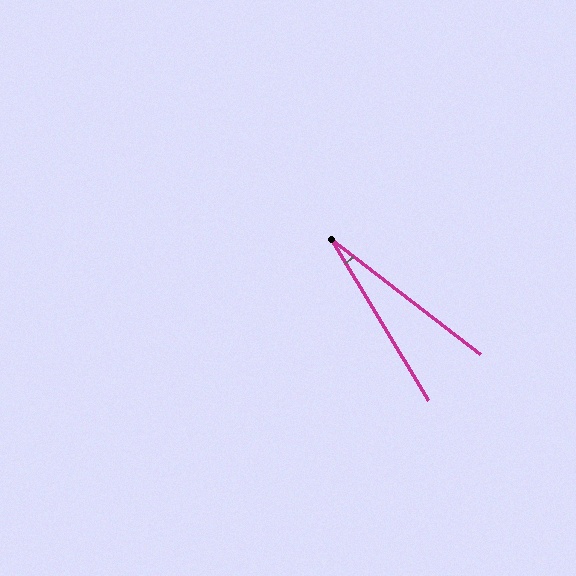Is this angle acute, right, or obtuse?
It is acute.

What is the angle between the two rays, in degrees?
Approximately 21 degrees.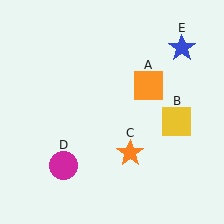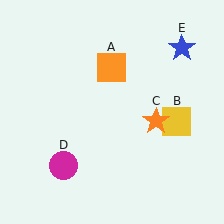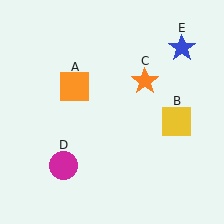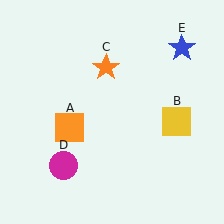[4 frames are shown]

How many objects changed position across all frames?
2 objects changed position: orange square (object A), orange star (object C).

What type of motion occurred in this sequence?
The orange square (object A), orange star (object C) rotated counterclockwise around the center of the scene.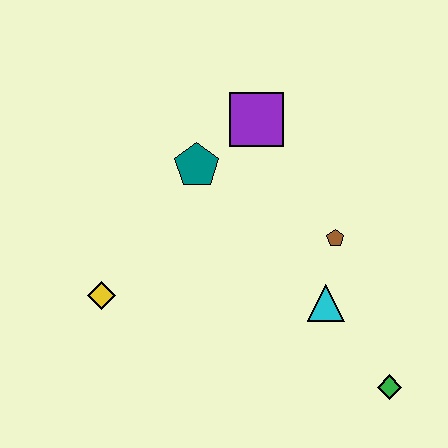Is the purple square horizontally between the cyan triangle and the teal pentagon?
Yes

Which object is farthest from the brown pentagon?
The yellow diamond is farthest from the brown pentagon.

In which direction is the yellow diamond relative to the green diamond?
The yellow diamond is to the left of the green diamond.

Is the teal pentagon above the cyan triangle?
Yes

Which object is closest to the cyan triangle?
The brown pentagon is closest to the cyan triangle.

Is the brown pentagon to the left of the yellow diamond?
No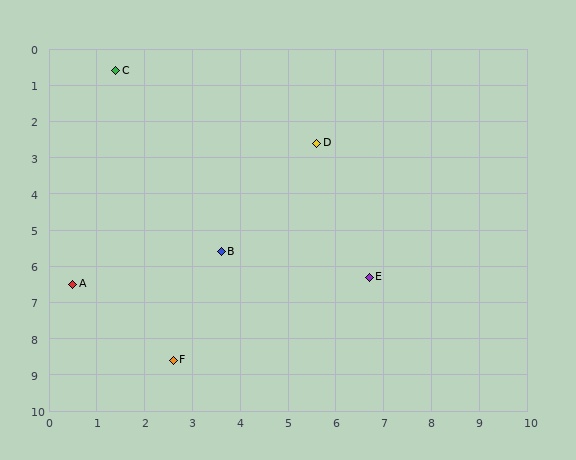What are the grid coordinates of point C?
Point C is at approximately (1.4, 0.6).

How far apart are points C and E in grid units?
Points C and E are about 7.8 grid units apart.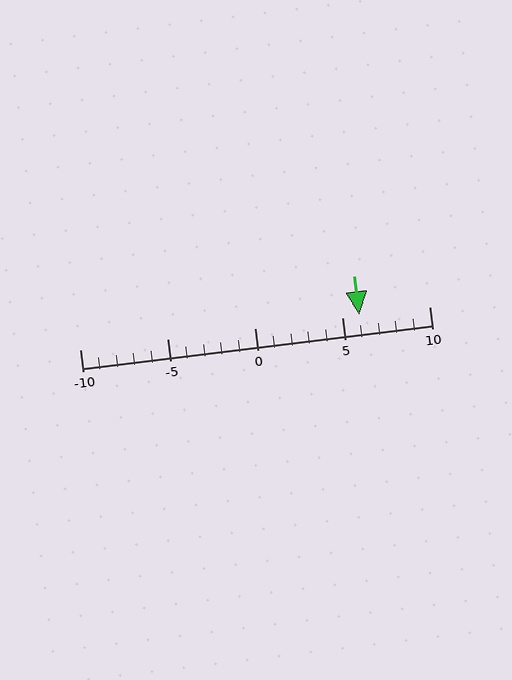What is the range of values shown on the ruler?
The ruler shows values from -10 to 10.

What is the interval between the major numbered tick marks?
The major tick marks are spaced 5 units apart.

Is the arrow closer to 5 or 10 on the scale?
The arrow is closer to 5.